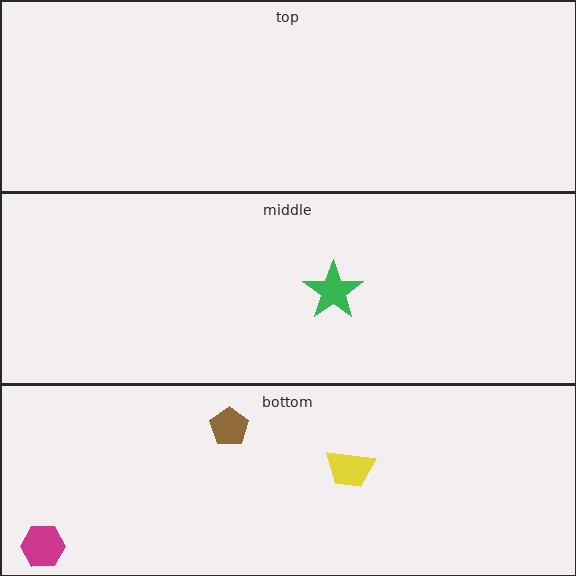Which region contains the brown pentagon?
The bottom region.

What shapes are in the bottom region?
The yellow trapezoid, the magenta hexagon, the brown pentagon.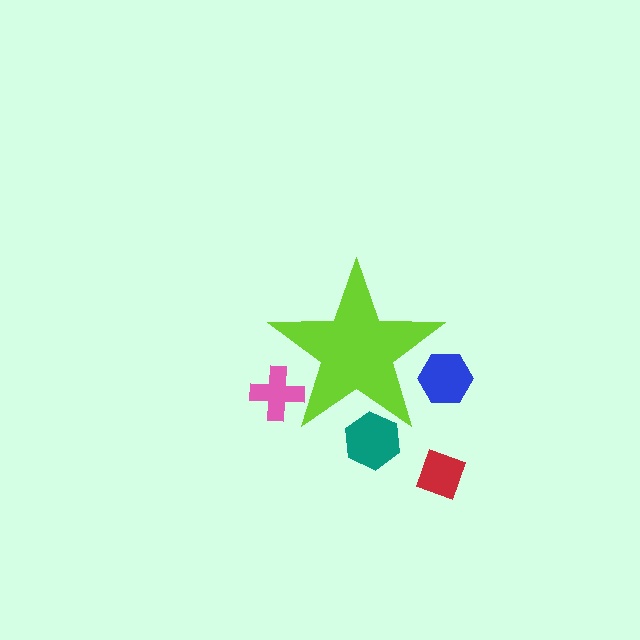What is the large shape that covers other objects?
A lime star.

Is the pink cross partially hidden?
Yes, the pink cross is partially hidden behind the lime star.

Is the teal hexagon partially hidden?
Yes, the teal hexagon is partially hidden behind the lime star.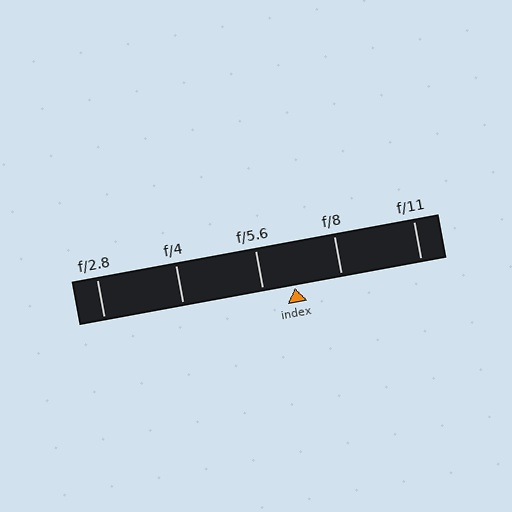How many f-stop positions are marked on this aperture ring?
There are 5 f-stop positions marked.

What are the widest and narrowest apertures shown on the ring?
The widest aperture shown is f/2.8 and the narrowest is f/11.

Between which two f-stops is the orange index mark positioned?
The index mark is between f/5.6 and f/8.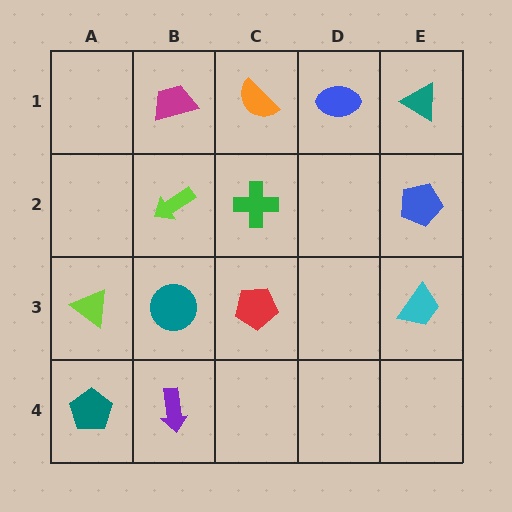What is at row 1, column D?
A blue ellipse.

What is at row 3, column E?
A cyan trapezoid.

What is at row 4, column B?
A purple arrow.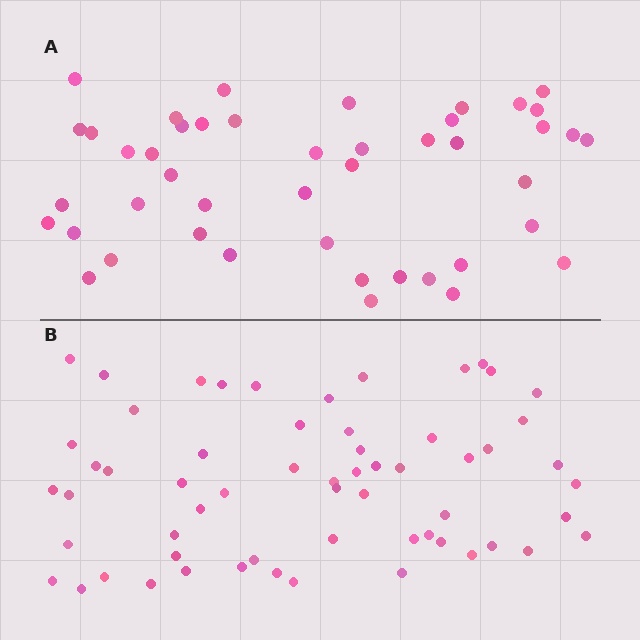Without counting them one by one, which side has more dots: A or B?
Region B (the bottom region) has more dots.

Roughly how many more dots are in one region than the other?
Region B has approximately 15 more dots than region A.